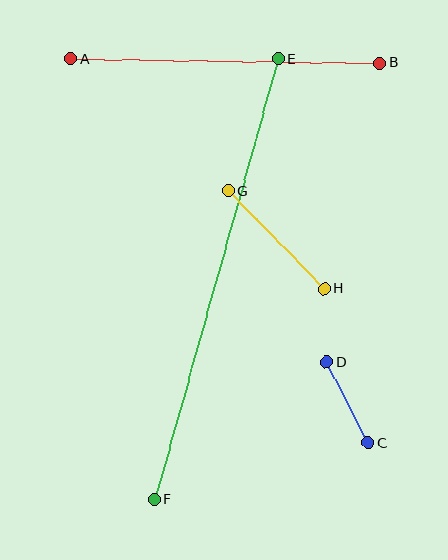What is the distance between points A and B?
The distance is approximately 309 pixels.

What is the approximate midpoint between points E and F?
The midpoint is at approximately (216, 279) pixels.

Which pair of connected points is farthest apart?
Points E and F are farthest apart.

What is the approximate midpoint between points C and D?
The midpoint is at approximately (347, 402) pixels.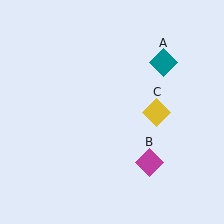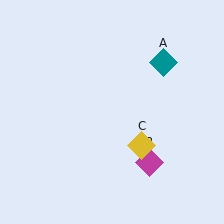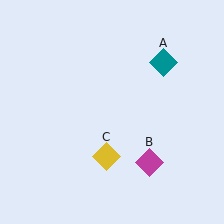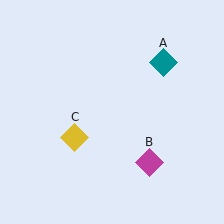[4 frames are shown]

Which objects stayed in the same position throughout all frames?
Teal diamond (object A) and magenta diamond (object B) remained stationary.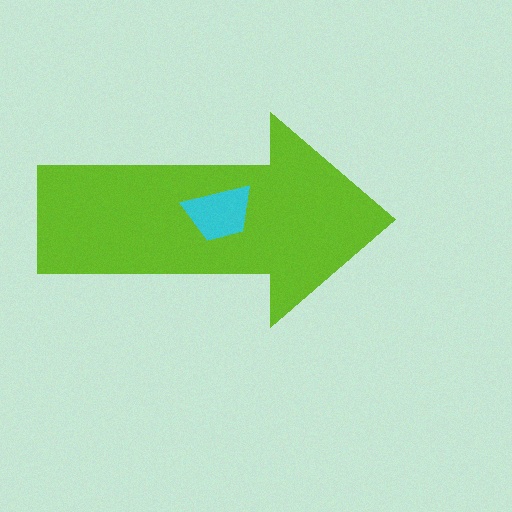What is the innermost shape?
The cyan trapezoid.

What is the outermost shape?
The lime arrow.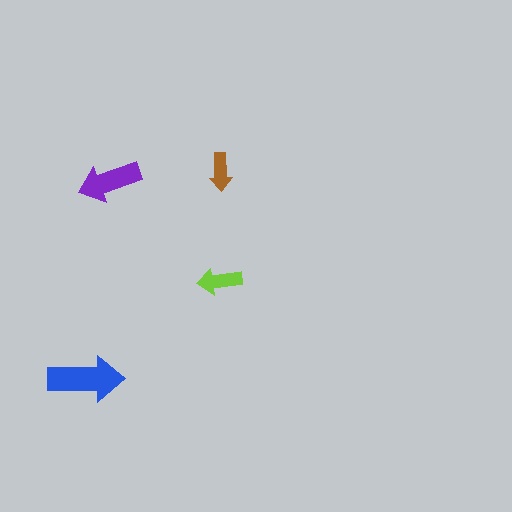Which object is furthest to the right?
The brown arrow is rightmost.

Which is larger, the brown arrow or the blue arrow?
The blue one.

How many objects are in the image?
There are 4 objects in the image.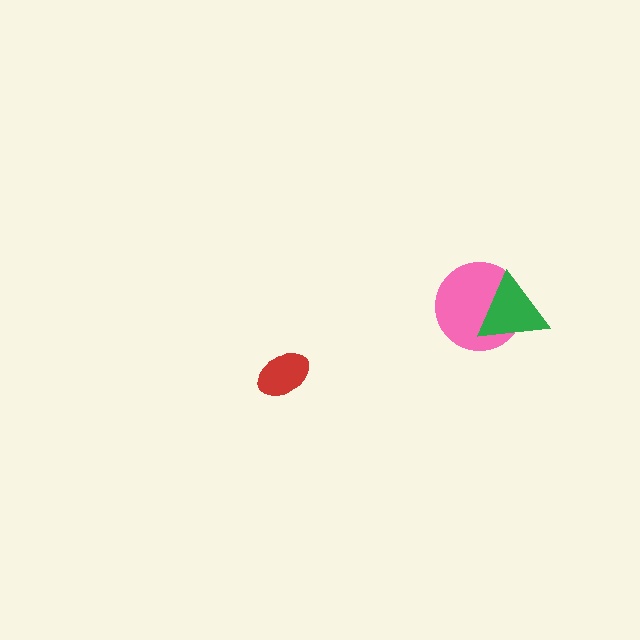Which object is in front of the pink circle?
The green triangle is in front of the pink circle.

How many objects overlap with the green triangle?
1 object overlaps with the green triangle.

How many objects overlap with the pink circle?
1 object overlaps with the pink circle.